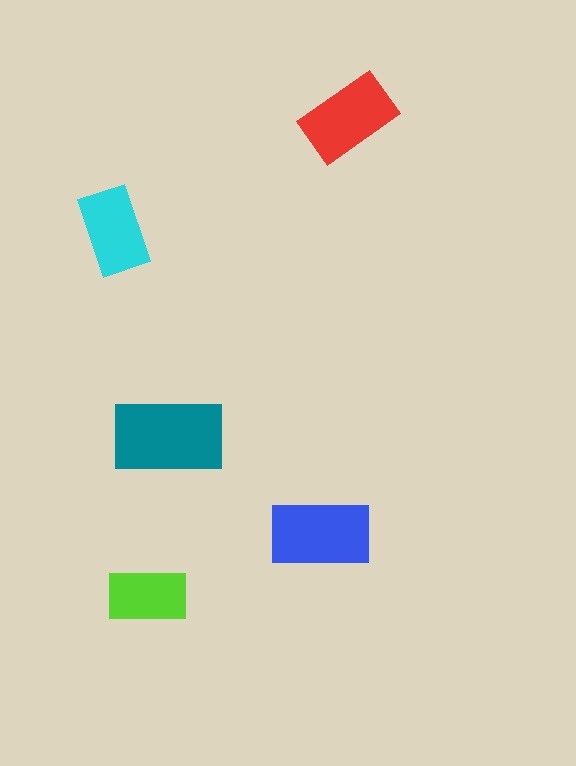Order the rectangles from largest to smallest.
the teal one, the blue one, the red one, the cyan one, the lime one.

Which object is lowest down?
The lime rectangle is bottommost.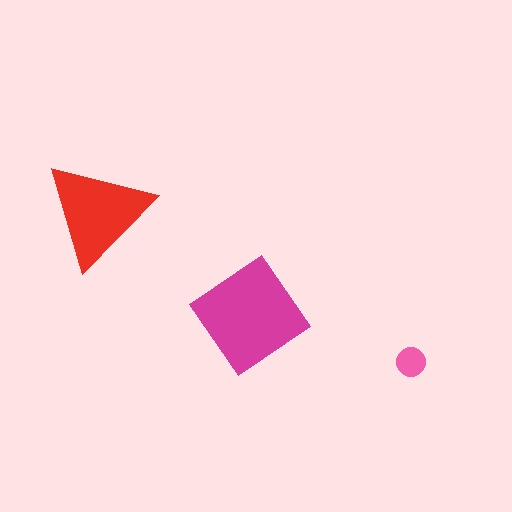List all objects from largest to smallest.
The magenta diamond, the red triangle, the pink circle.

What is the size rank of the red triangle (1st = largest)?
2nd.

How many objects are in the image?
There are 3 objects in the image.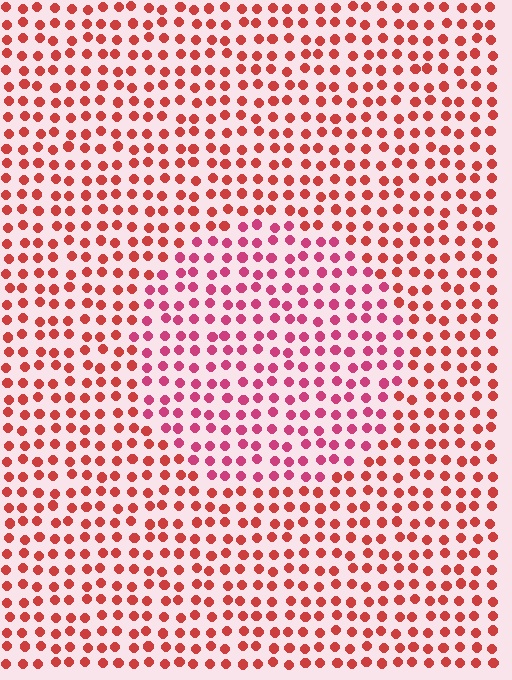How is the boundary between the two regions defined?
The boundary is defined purely by a slight shift in hue (about 27 degrees). Spacing, size, and orientation are identical on both sides.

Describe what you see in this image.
The image is filled with small red elements in a uniform arrangement. A circle-shaped region is visible where the elements are tinted to a slightly different hue, forming a subtle color boundary.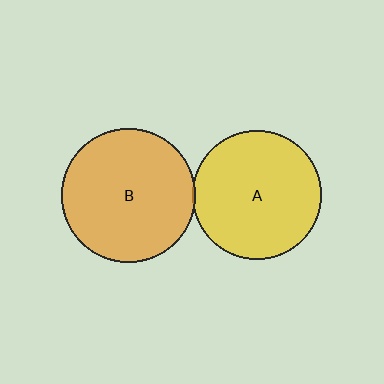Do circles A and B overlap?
Yes.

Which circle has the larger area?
Circle B (orange).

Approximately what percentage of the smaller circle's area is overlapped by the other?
Approximately 5%.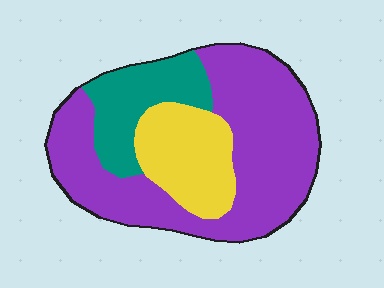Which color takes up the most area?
Purple, at roughly 60%.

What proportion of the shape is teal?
Teal covers around 20% of the shape.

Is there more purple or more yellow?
Purple.